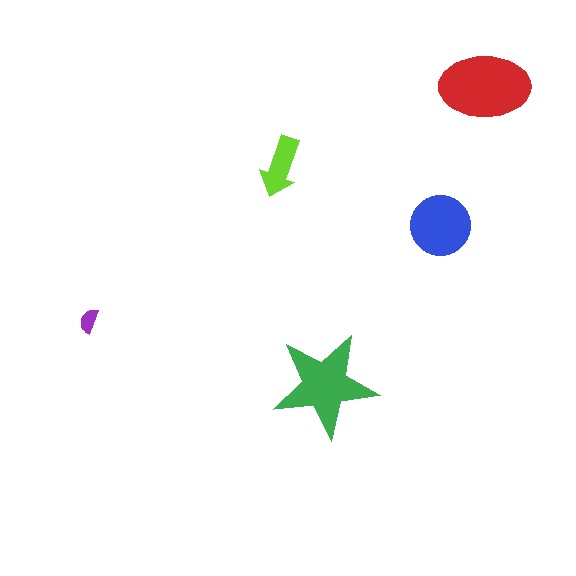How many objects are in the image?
There are 5 objects in the image.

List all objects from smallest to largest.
The purple semicircle, the lime arrow, the blue circle, the green star, the red ellipse.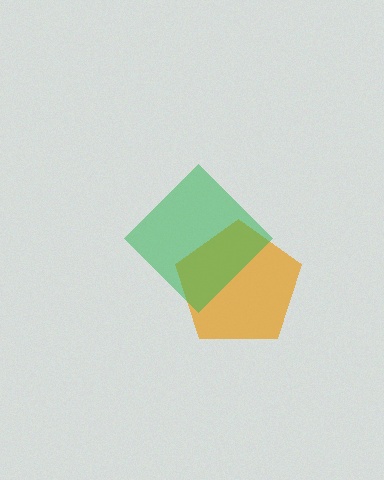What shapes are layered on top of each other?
The layered shapes are: an orange pentagon, a green diamond.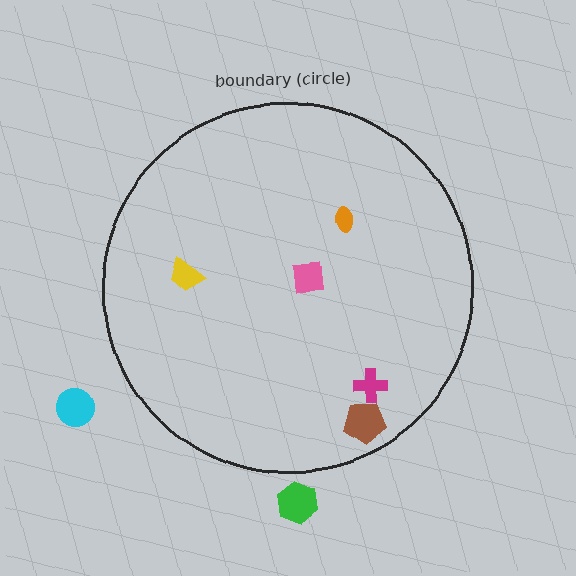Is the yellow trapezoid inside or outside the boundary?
Inside.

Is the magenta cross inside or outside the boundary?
Inside.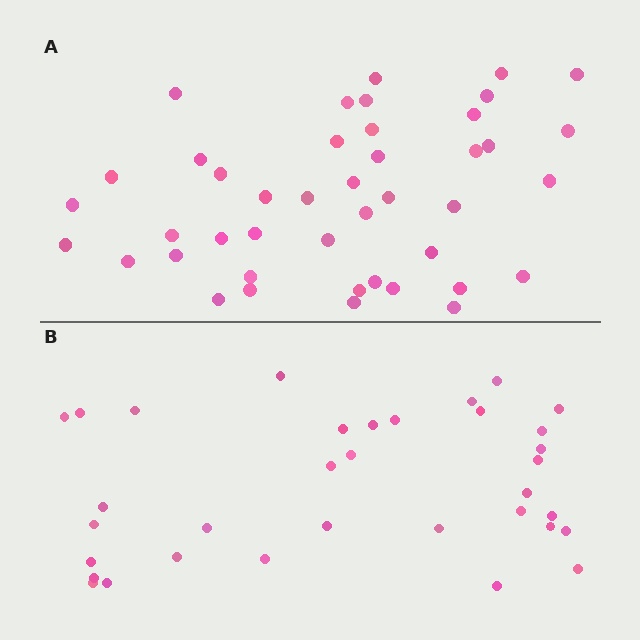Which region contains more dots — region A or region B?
Region A (the top region) has more dots.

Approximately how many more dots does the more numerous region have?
Region A has roughly 8 or so more dots than region B.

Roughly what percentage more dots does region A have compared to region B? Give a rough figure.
About 25% more.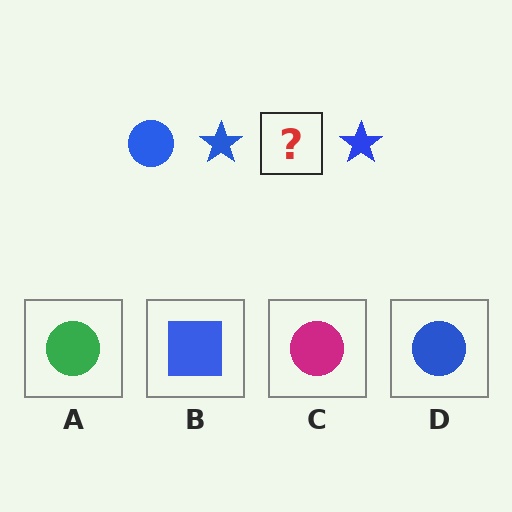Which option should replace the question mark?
Option D.